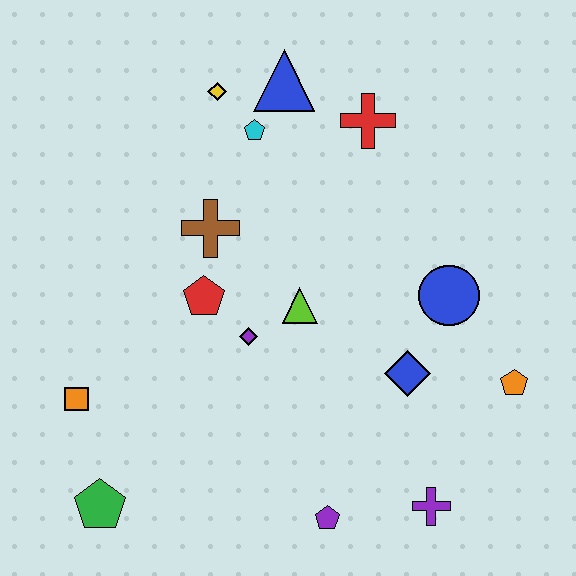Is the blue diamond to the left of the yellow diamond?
No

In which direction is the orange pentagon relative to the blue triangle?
The orange pentagon is below the blue triangle.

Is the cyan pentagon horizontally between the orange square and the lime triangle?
Yes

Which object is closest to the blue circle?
The blue diamond is closest to the blue circle.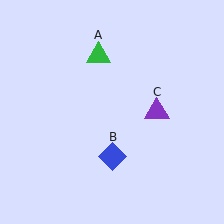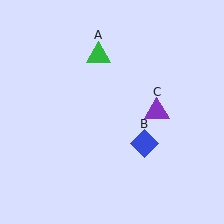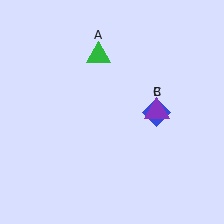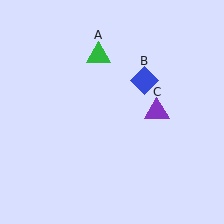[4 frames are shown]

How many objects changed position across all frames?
1 object changed position: blue diamond (object B).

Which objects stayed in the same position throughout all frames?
Green triangle (object A) and purple triangle (object C) remained stationary.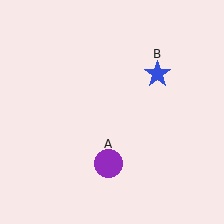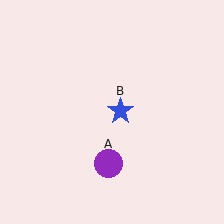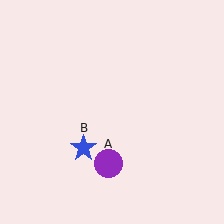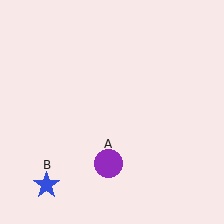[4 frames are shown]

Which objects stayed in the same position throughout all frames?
Purple circle (object A) remained stationary.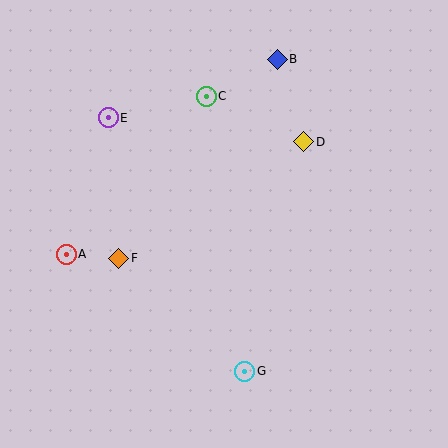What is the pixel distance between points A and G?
The distance between A and G is 213 pixels.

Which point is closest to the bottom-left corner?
Point A is closest to the bottom-left corner.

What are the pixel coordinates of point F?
Point F is at (119, 258).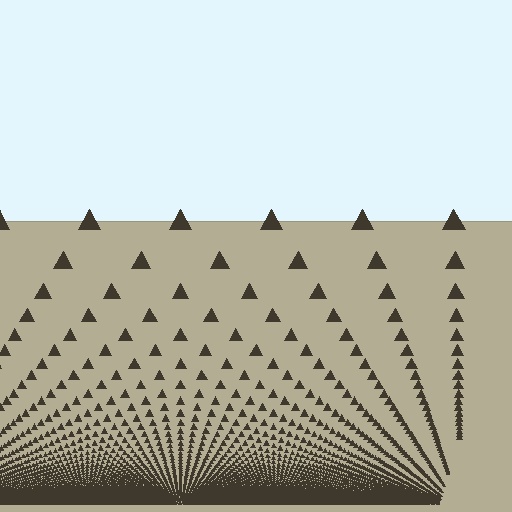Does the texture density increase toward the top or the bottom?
Density increases toward the bottom.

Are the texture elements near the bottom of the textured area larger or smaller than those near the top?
Smaller. The gradient is inverted — elements near the bottom are smaller and denser.